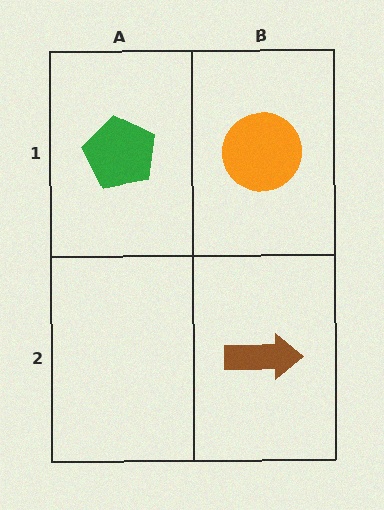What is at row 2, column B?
A brown arrow.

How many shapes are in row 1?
2 shapes.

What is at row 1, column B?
An orange circle.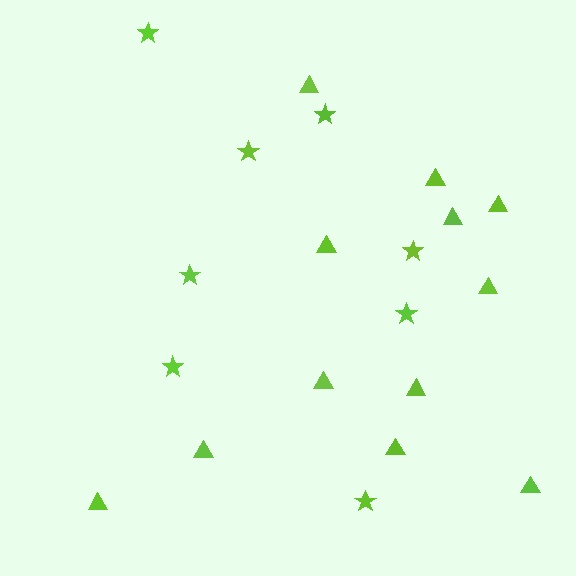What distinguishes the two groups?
There are 2 groups: one group of triangles (12) and one group of stars (8).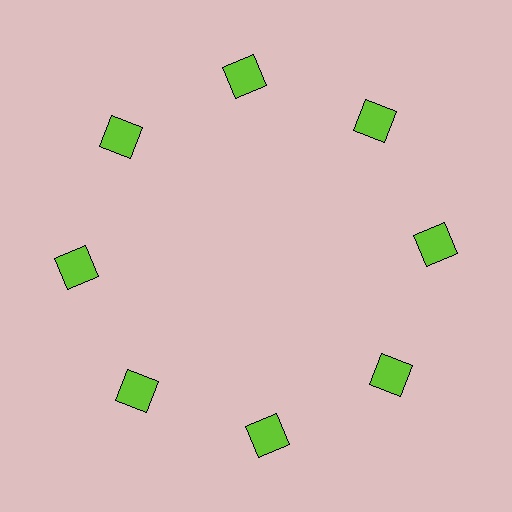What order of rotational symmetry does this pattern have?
This pattern has 8-fold rotational symmetry.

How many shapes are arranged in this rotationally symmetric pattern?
There are 8 shapes, arranged in 8 groups of 1.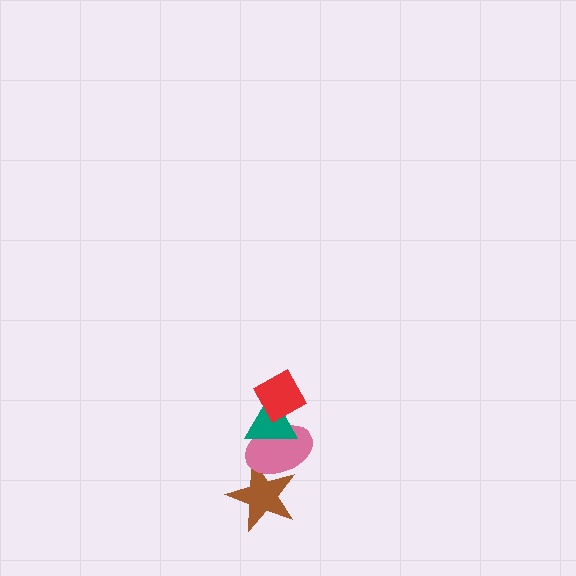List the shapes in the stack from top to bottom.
From top to bottom: the red diamond, the teal triangle, the pink ellipse, the brown star.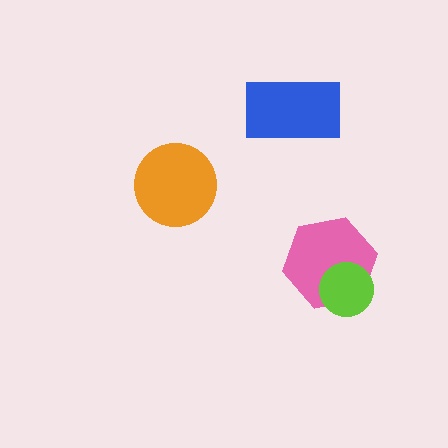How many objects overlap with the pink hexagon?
1 object overlaps with the pink hexagon.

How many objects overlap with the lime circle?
1 object overlaps with the lime circle.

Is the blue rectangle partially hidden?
No, no other shape covers it.